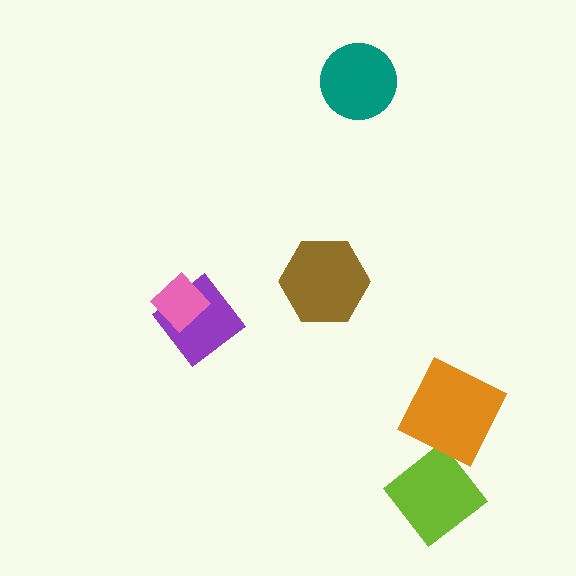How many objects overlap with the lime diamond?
0 objects overlap with the lime diamond.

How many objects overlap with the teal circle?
0 objects overlap with the teal circle.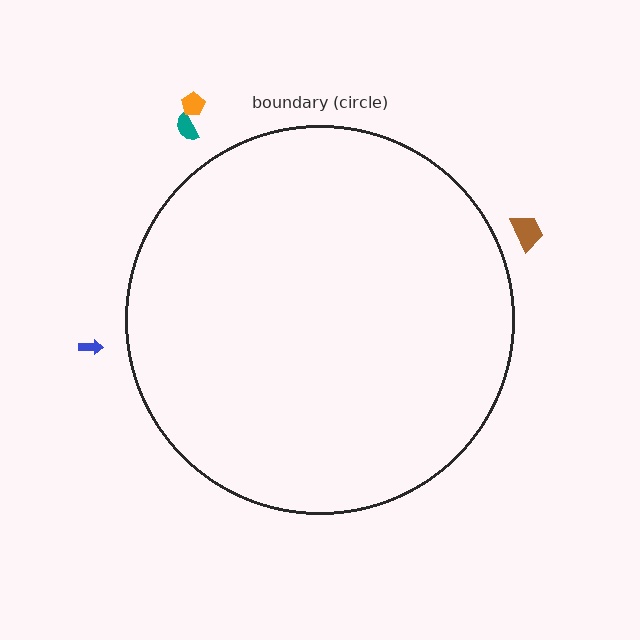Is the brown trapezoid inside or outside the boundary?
Outside.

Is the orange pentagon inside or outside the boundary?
Outside.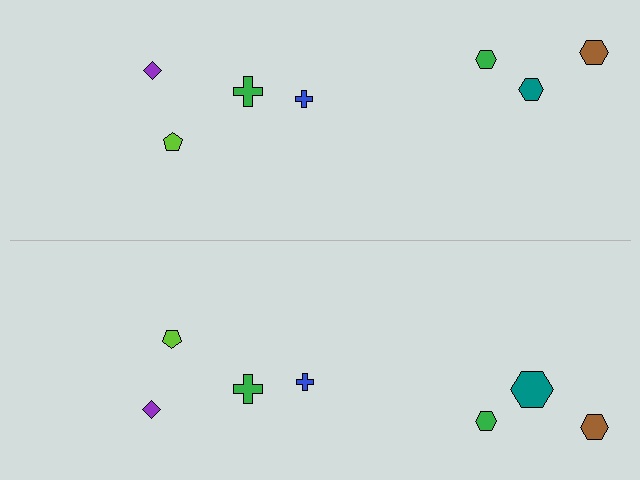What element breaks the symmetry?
The teal hexagon on the bottom side has a different size than its mirror counterpart.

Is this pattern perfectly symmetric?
No, the pattern is not perfectly symmetric. The teal hexagon on the bottom side has a different size than its mirror counterpart.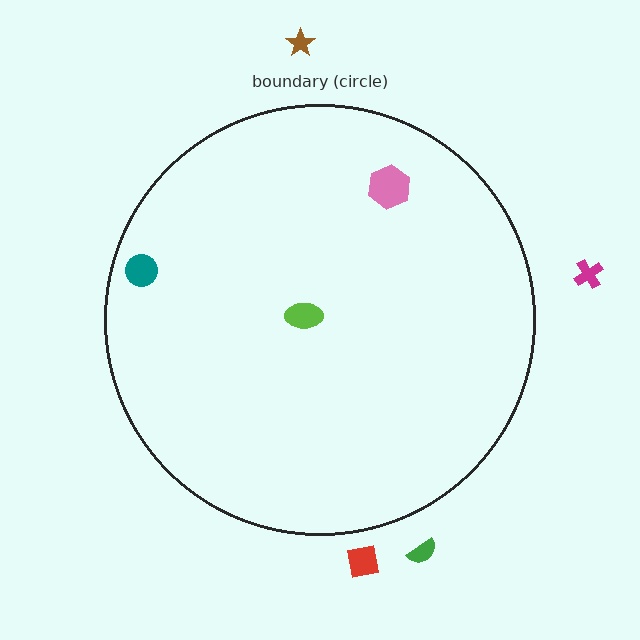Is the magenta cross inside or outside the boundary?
Outside.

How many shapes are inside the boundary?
3 inside, 4 outside.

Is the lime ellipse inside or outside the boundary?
Inside.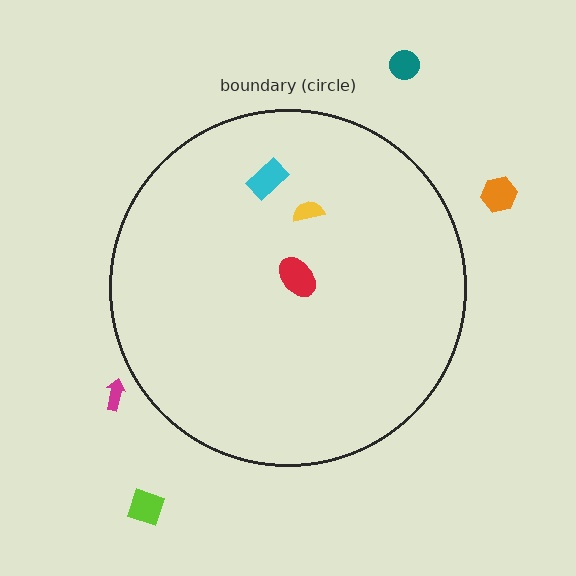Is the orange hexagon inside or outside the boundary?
Outside.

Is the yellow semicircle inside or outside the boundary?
Inside.